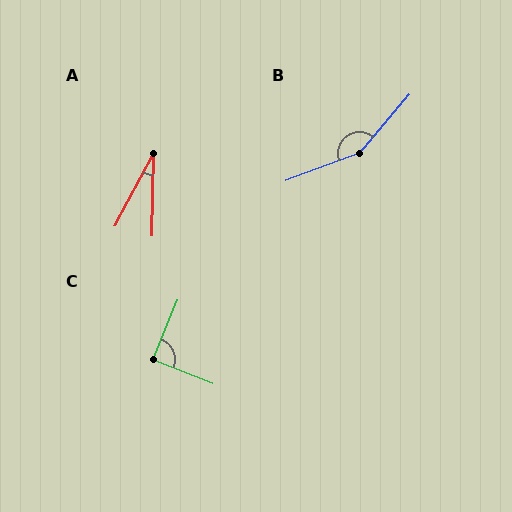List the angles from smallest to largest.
A (27°), C (90°), B (151°).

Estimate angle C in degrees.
Approximately 90 degrees.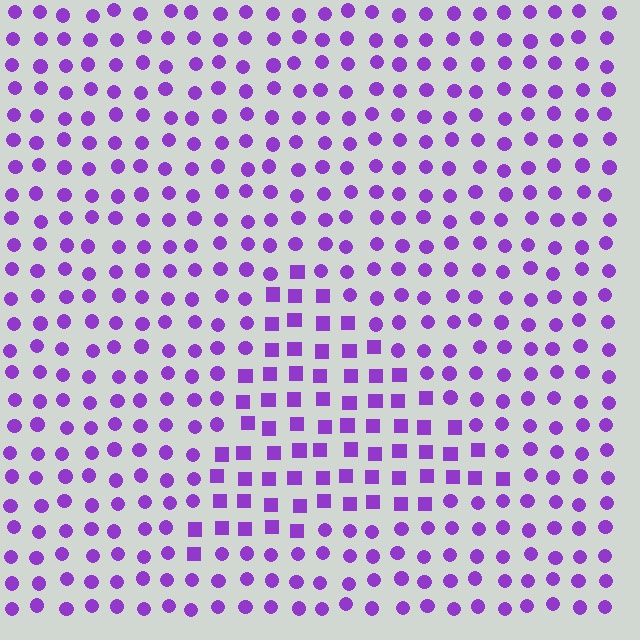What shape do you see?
I see a triangle.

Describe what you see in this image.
The image is filled with small purple elements arranged in a uniform grid. A triangle-shaped region contains squares, while the surrounding area contains circles. The boundary is defined purely by the change in element shape.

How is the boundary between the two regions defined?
The boundary is defined by a change in element shape: squares inside vs. circles outside. All elements share the same color and spacing.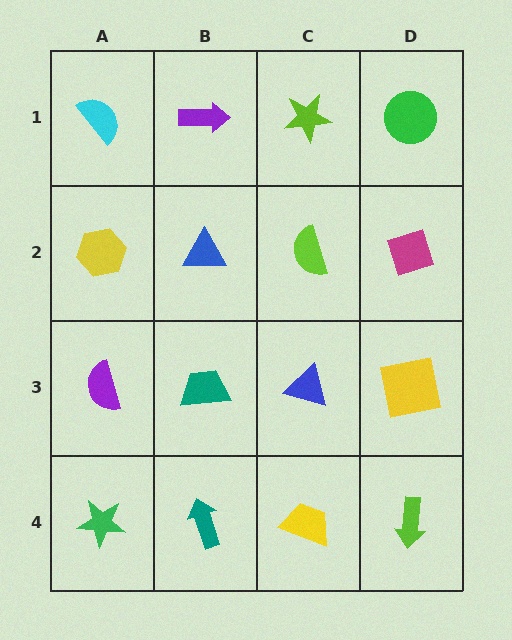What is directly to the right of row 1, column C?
A green circle.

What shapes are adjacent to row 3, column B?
A blue triangle (row 2, column B), a teal arrow (row 4, column B), a purple semicircle (row 3, column A), a blue triangle (row 3, column C).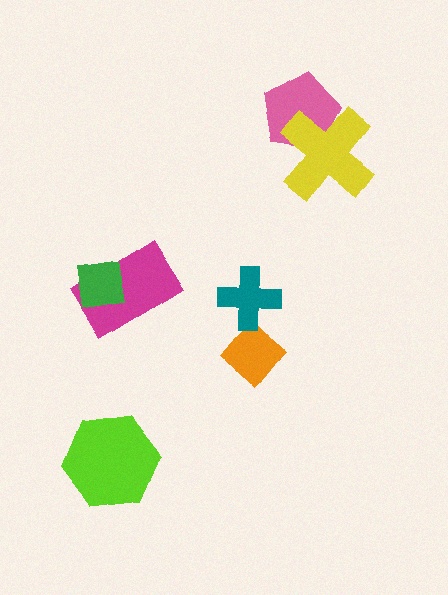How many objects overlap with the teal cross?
1 object overlaps with the teal cross.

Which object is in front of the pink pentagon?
The yellow cross is in front of the pink pentagon.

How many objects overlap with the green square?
1 object overlaps with the green square.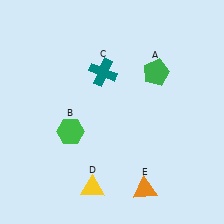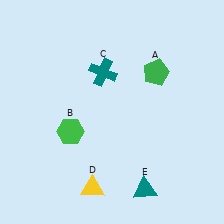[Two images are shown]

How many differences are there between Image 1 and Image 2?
There is 1 difference between the two images.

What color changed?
The triangle (E) changed from orange in Image 1 to teal in Image 2.